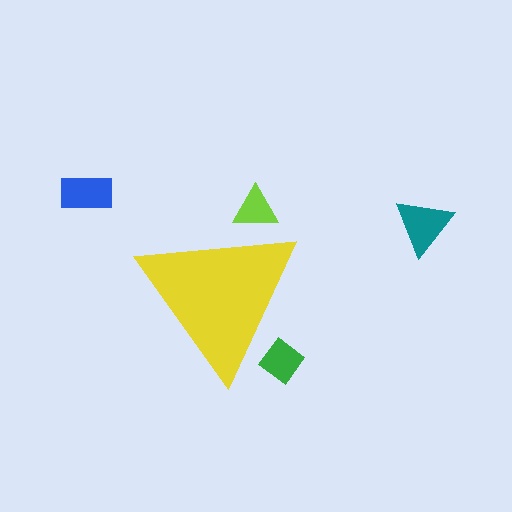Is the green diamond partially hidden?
Yes, the green diamond is partially hidden behind the yellow triangle.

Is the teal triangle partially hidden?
No, the teal triangle is fully visible.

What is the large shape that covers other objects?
A yellow triangle.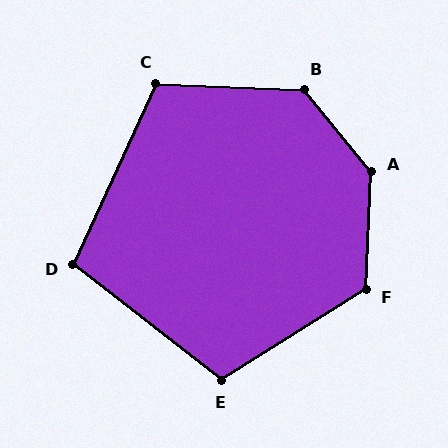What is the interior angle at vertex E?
Approximately 110 degrees (obtuse).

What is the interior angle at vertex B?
Approximately 132 degrees (obtuse).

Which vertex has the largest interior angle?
A, at approximately 138 degrees.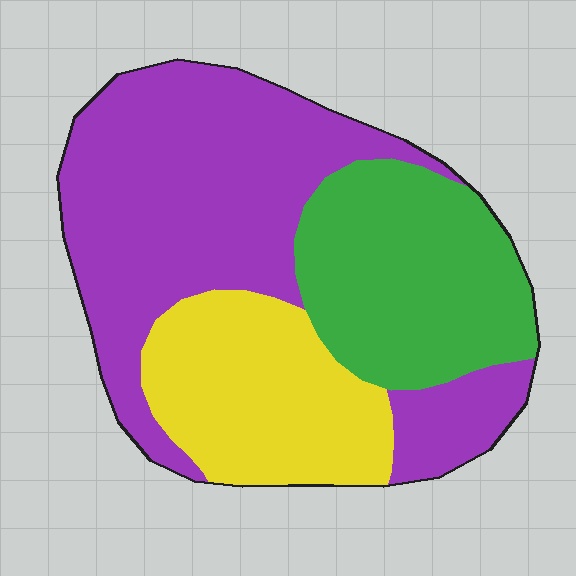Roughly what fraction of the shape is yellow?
Yellow covers roughly 25% of the shape.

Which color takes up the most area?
Purple, at roughly 50%.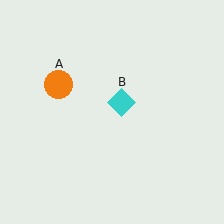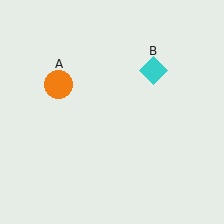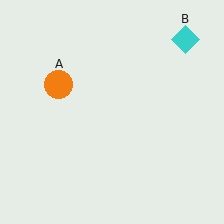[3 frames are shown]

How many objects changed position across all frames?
1 object changed position: cyan diamond (object B).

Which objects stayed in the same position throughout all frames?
Orange circle (object A) remained stationary.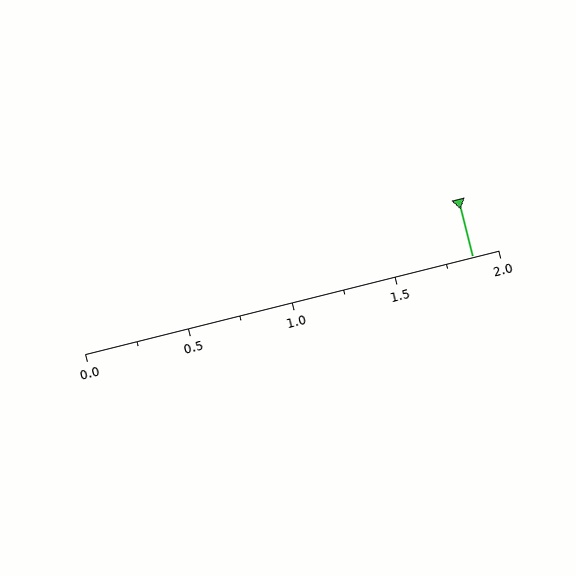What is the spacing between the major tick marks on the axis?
The major ticks are spaced 0.5 apart.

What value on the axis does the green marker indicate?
The marker indicates approximately 1.88.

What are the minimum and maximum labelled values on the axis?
The axis runs from 0.0 to 2.0.